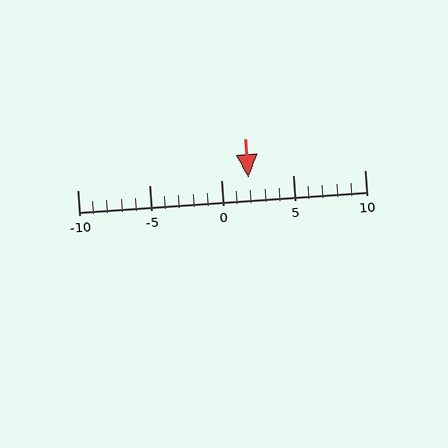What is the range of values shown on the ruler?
The ruler shows values from -10 to 10.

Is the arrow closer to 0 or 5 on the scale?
The arrow is closer to 0.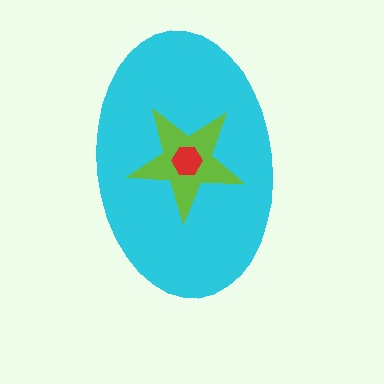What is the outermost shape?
The cyan ellipse.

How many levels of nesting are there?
3.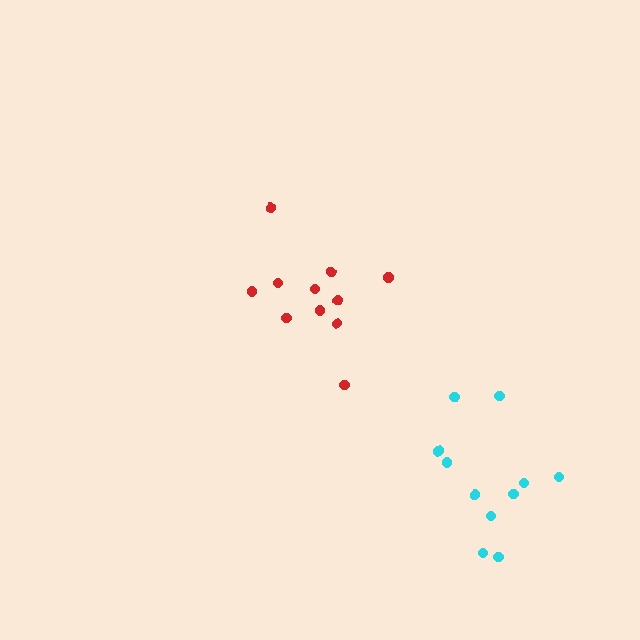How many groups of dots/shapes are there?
There are 2 groups.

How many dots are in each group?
Group 1: 11 dots, Group 2: 11 dots (22 total).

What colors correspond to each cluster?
The clusters are colored: cyan, red.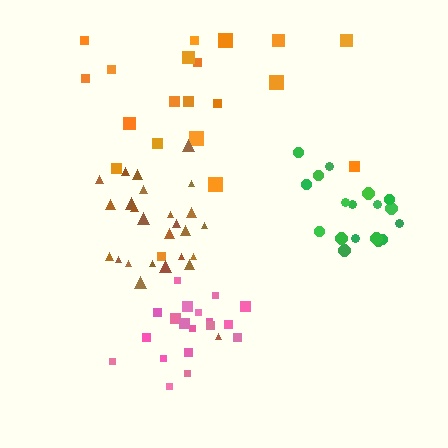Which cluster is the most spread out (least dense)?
Orange.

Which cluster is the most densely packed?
Green.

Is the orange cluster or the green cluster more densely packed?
Green.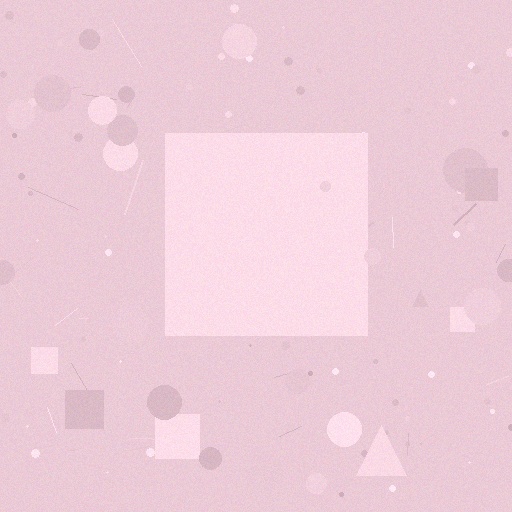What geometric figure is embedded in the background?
A square is embedded in the background.